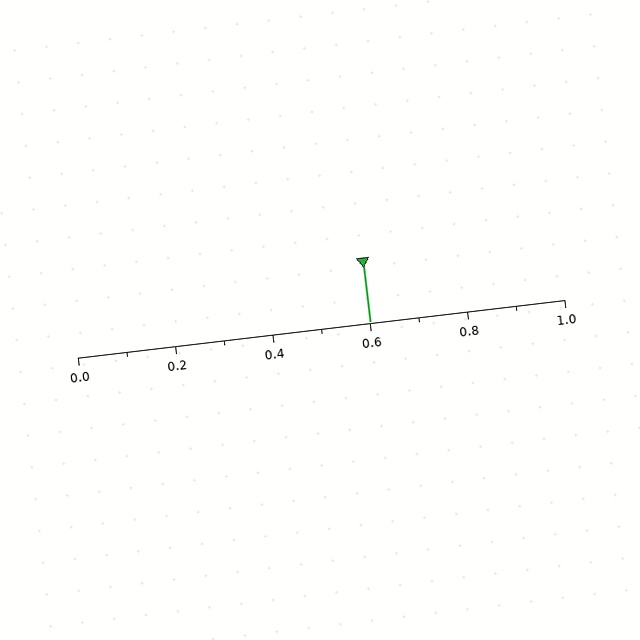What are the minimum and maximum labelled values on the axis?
The axis runs from 0.0 to 1.0.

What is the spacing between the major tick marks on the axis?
The major ticks are spaced 0.2 apart.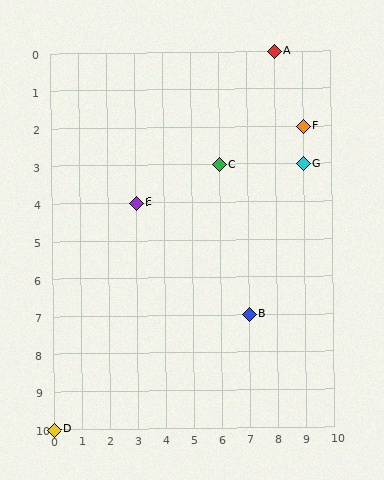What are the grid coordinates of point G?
Point G is at grid coordinates (9, 3).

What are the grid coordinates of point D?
Point D is at grid coordinates (0, 10).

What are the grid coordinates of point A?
Point A is at grid coordinates (8, 0).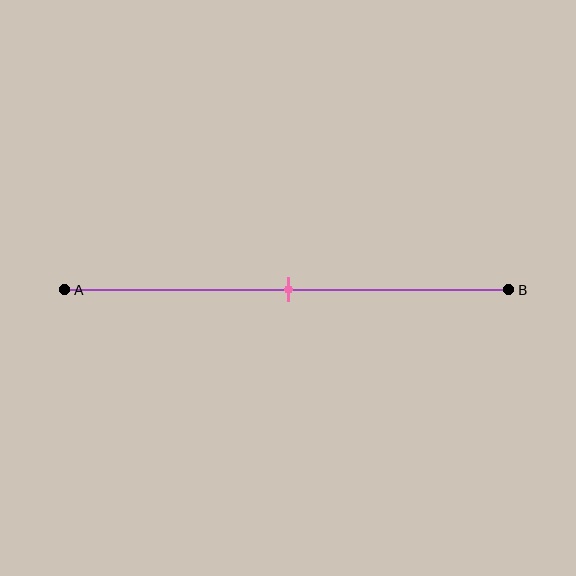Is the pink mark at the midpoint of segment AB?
Yes, the mark is approximately at the midpoint.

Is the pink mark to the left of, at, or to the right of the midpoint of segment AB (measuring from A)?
The pink mark is approximately at the midpoint of segment AB.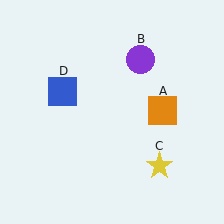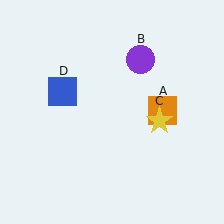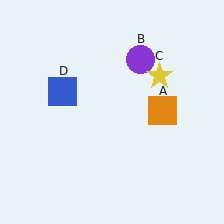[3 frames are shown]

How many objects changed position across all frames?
1 object changed position: yellow star (object C).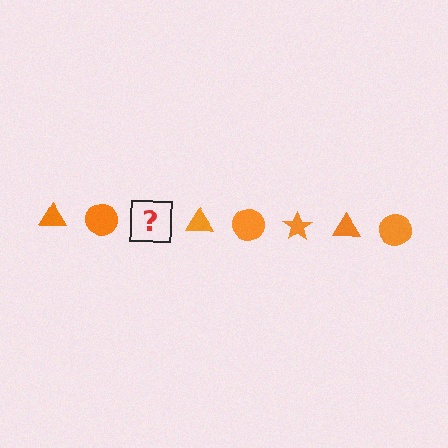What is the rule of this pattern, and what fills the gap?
The rule is that the pattern cycles through triangle, circle, star shapes in orange. The gap should be filled with an orange star.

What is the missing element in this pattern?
The missing element is an orange star.